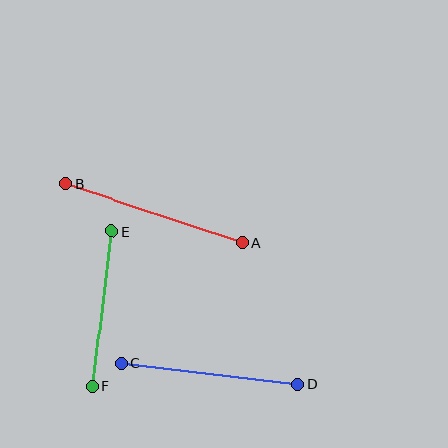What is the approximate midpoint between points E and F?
The midpoint is at approximately (102, 309) pixels.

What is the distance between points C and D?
The distance is approximately 178 pixels.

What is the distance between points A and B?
The distance is approximately 186 pixels.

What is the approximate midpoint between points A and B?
The midpoint is at approximately (154, 213) pixels.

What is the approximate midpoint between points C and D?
The midpoint is at approximately (210, 374) pixels.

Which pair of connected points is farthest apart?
Points A and B are farthest apart.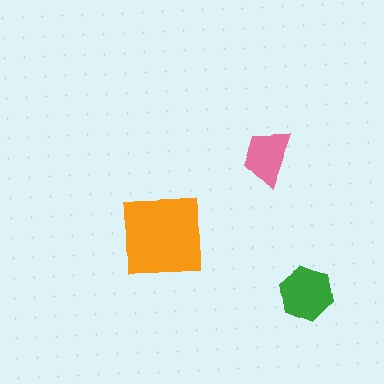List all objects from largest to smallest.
The orange square, the green hexagon, the pink trapezoid.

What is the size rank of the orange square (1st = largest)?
1st.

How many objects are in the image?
There are 3 objects in the image.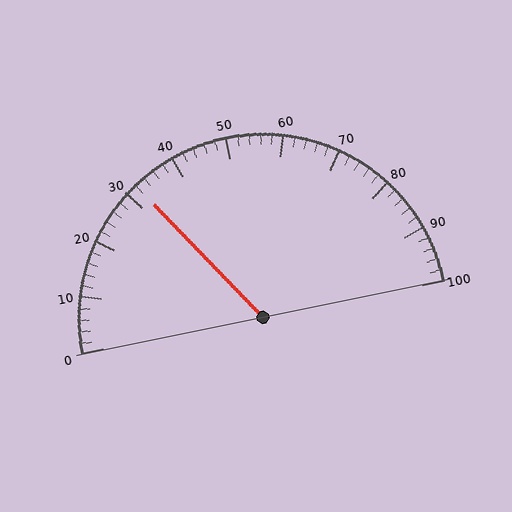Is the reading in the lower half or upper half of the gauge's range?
The reading is in the lower half of the range (0 to 100).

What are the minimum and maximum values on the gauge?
The gauge ranges from 0 to 100.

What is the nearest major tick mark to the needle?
The nearest major tick mark is 30.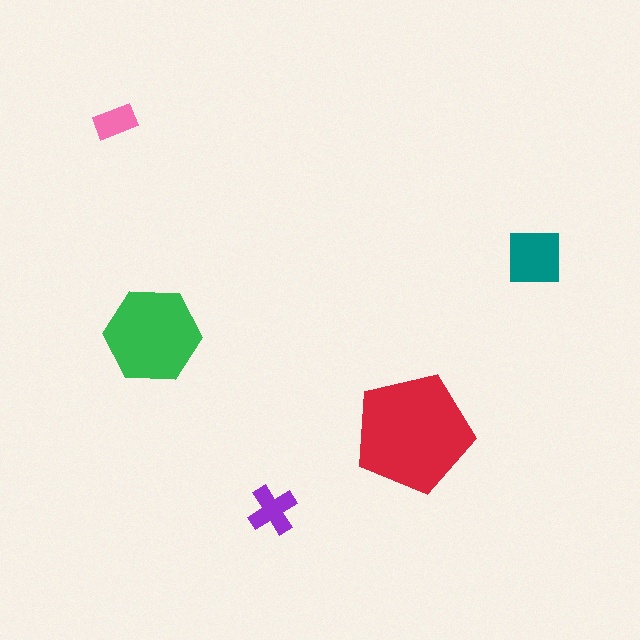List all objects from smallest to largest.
The pink rectangle, the purple cross, the teal square, the green hexagon, the red pentagon.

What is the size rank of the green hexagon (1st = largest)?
2nd.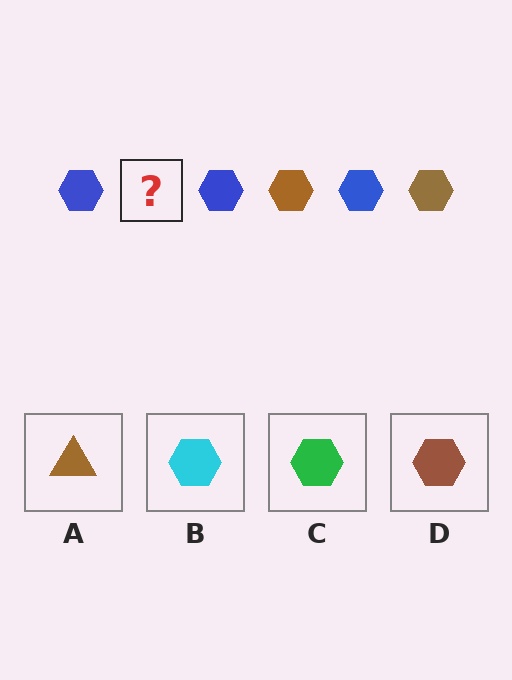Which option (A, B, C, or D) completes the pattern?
D.